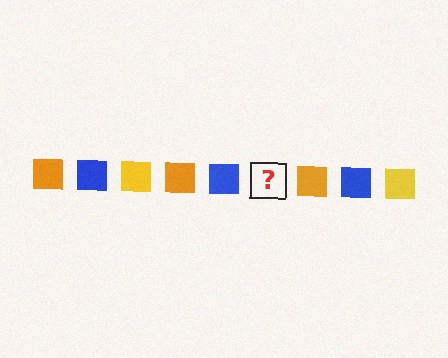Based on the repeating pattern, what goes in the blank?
The blank should be a yellow square.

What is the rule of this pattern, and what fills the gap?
The rule is that the pattern cycles through orange, blue, yellow squares. The gap should be filled with a yellow square.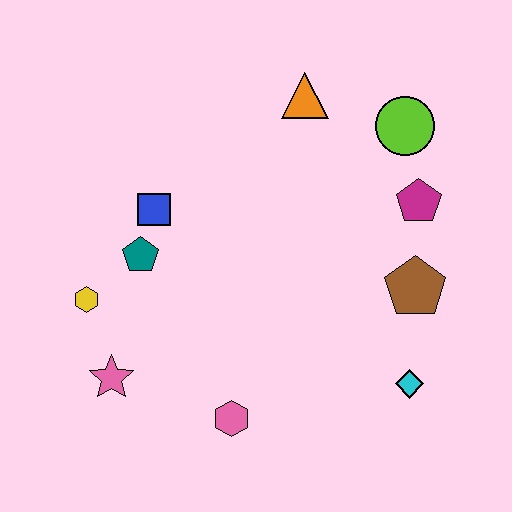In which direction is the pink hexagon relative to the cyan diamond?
The pink hexagon is to the left of the cyan diamond.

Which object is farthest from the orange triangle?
The pink star is farthest from the orange triangle.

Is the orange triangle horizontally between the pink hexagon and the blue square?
No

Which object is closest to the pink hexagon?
The pink star is closest to the pink hexagon.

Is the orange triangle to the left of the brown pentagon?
Yes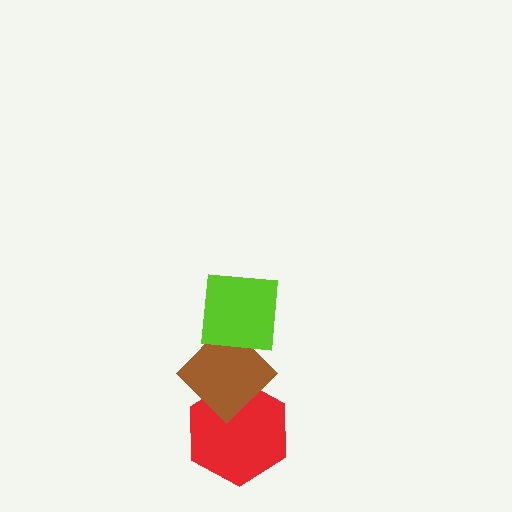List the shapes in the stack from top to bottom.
From top to bottom: the lime square, the brown diamond, the red hexagon.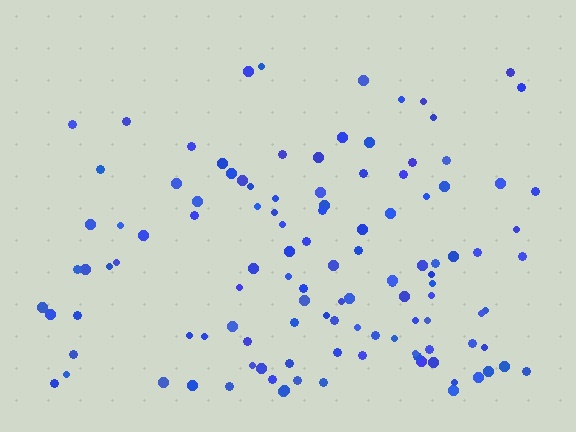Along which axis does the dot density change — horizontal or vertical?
Vertical.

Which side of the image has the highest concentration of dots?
The bottom.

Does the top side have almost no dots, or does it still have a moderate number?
Still a moderate number, just noticeably fewer than the bottom.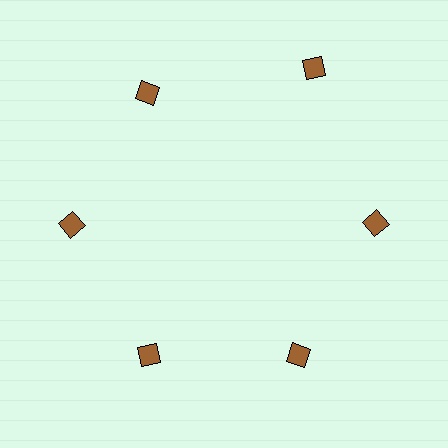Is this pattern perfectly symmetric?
No. The 6 brown diamonds are arranged in a ring, but one element near the 1 o'clock position is pushed outward from the center, breaking the 6-fold rotational symmetry.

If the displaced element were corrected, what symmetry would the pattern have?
It would have 6-fold rotational symmetry — the pattern would map onto itself every 60 degrees.